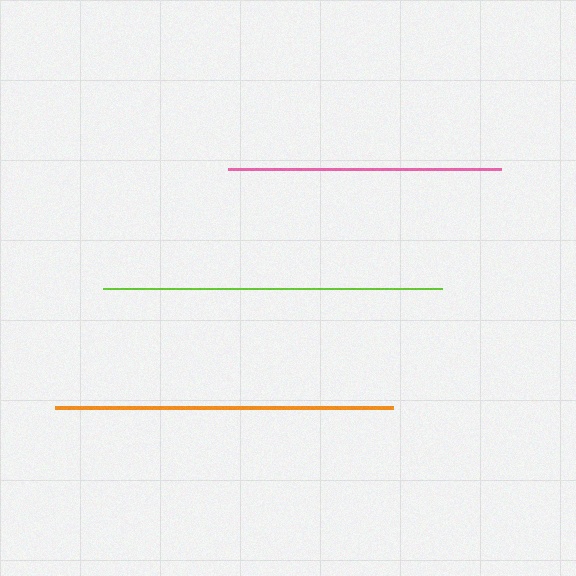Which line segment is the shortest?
The pink line is the shortest at approximately 273 pixels.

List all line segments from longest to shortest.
From longest to shortest: lime, orange, pink.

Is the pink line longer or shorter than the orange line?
The orange line is longer than the pink line.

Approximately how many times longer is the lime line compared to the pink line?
The lime line is approximately 1.2 times the length of the pink line.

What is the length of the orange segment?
The orange segment is approximately 338 pixels long.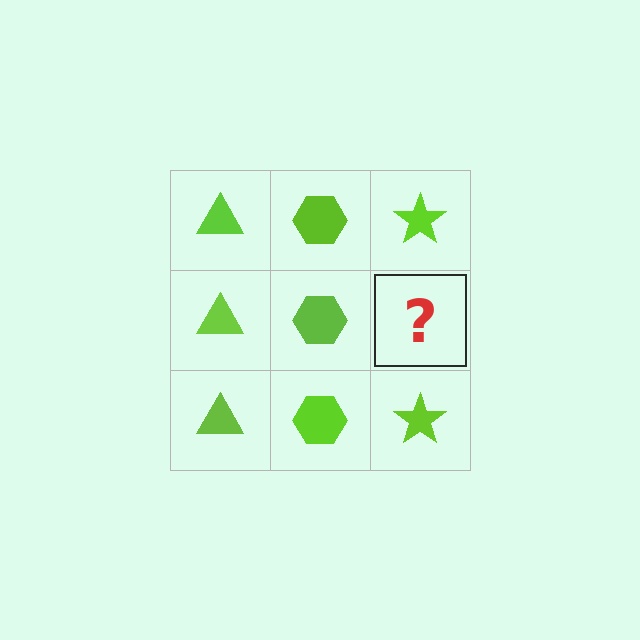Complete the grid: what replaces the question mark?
The question mark should be replaced with a lime star.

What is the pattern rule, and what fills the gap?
The rule is that each column has a consistent shape. The gap should be filled with a lime star.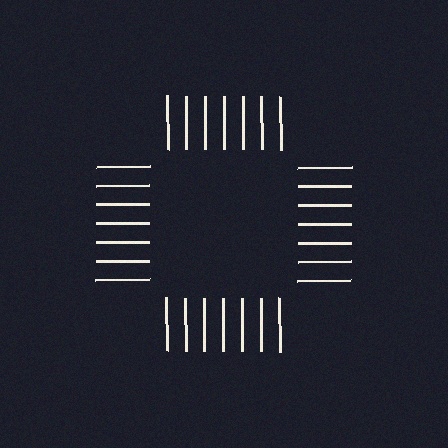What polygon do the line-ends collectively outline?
An illusory square — the line segments terminate on its edges but no continuous stroke is drawn.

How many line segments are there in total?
28 — 7 along each of the 4 edges.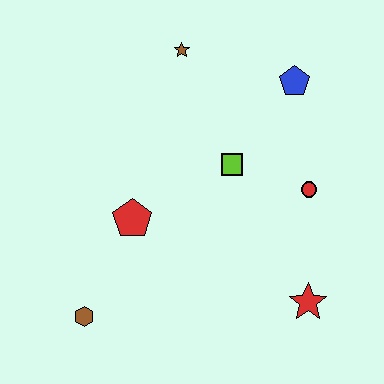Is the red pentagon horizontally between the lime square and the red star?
No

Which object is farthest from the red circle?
The brown hexagon is farthest from the red circle.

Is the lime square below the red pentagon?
No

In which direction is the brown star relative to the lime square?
The brown star is above the lime square.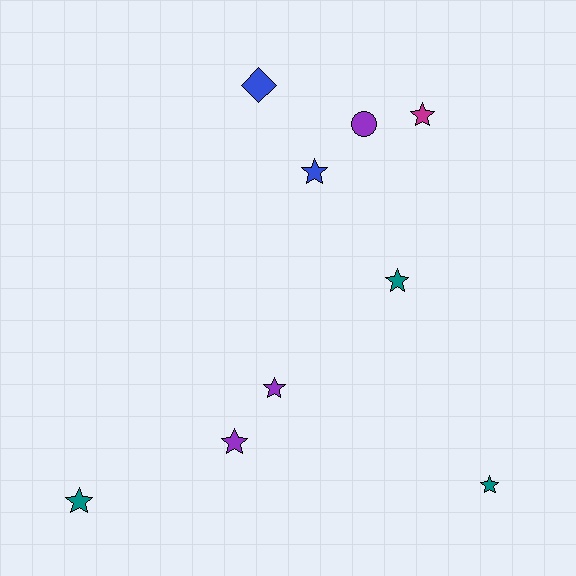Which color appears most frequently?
Teal, with 3 objects.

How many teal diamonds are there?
There are no teal diamonds.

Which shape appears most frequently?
Star, with 7 objects.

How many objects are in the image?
There are 9 objects.